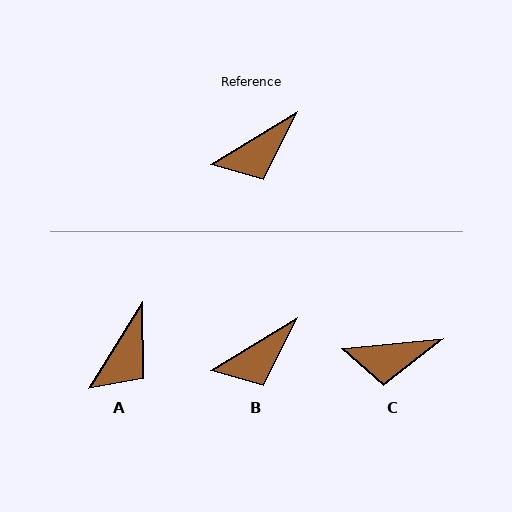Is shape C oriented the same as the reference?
No, it is off by about 26 degrees.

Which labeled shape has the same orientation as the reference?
B.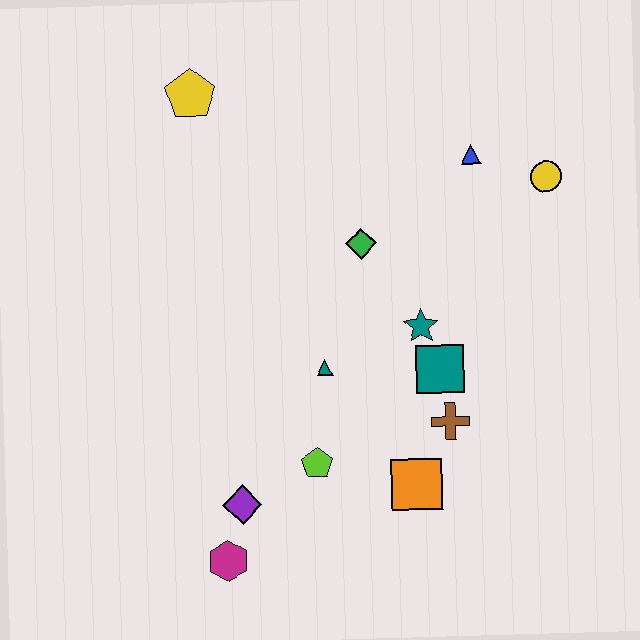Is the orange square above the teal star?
No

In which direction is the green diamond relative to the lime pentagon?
The green diamond is above the lime pentagon.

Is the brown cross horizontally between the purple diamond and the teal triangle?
No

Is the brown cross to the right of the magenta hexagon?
Yes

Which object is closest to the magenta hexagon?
The purple diamond is closest to the magenta hexagon.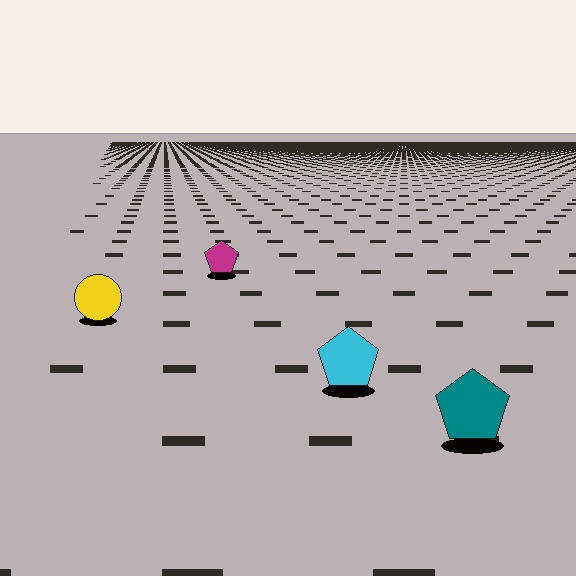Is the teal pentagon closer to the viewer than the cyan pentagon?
Yes. The teal pentagon is closer — you can tell from the texture gradient: the ground texture is coarser near it.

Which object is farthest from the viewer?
The magenta pentagon is farthest from the viewer. It appears smaller and the ground texture around it is denser.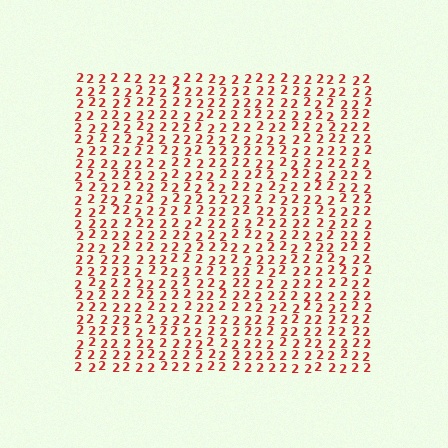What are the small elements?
The small elements are digit 2's.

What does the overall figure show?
The overall figure shows a square.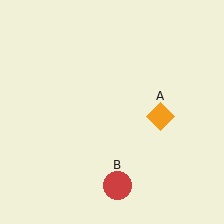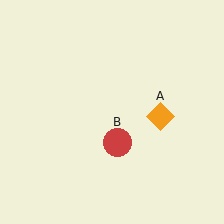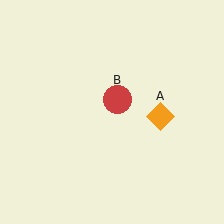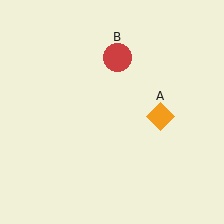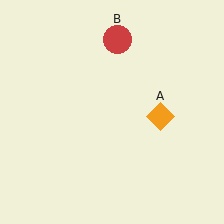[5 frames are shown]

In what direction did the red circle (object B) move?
The red circle (object B) moved up.